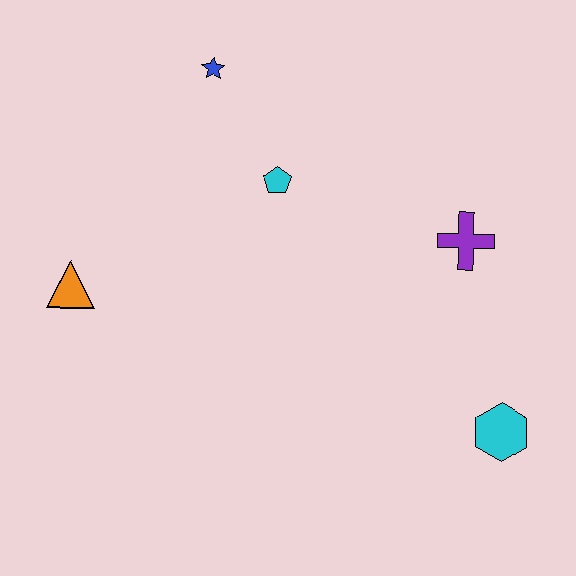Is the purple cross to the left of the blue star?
No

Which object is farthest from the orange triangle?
The cyan hexagon is farthest from the orange triangle.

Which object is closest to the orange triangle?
The cyan pentagon is closest to the orange triangle.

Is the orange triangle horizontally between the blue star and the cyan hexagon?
No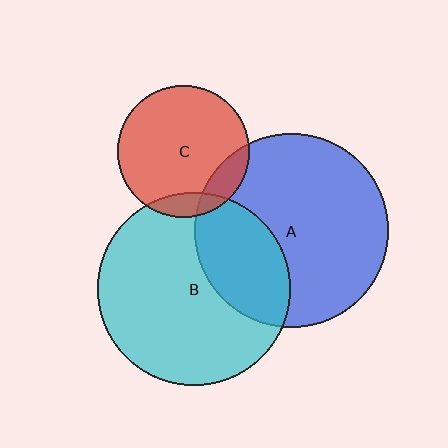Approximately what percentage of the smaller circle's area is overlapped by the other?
Approximately 30%.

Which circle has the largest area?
Circle A (blue).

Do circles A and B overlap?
Yes.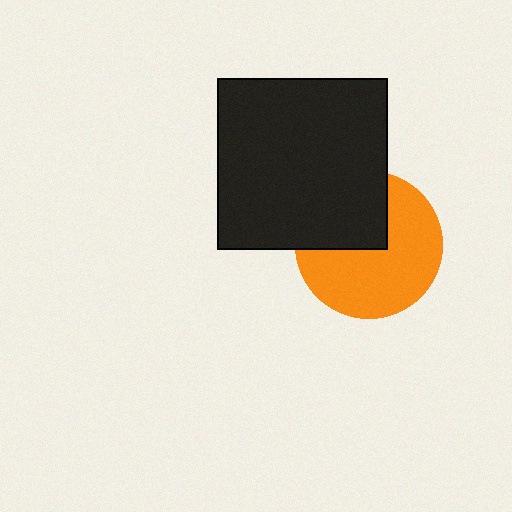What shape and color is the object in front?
The object in front is a black square.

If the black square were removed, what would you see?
You would see the complete orange circle.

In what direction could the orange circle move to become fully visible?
The orange circle could move toward the lower-right. That would shift it out from behind the black square entirely.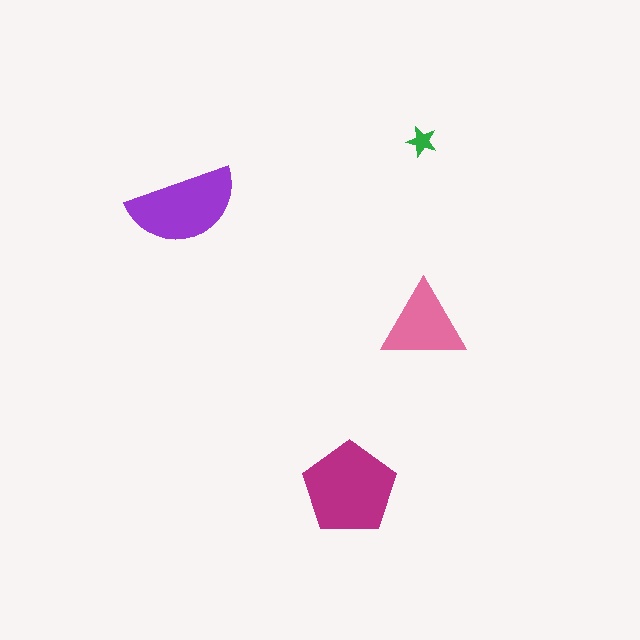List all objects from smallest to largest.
The green star, the pink triangle, the purple semicircle, the magenta pentagon.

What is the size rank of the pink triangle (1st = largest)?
3rd.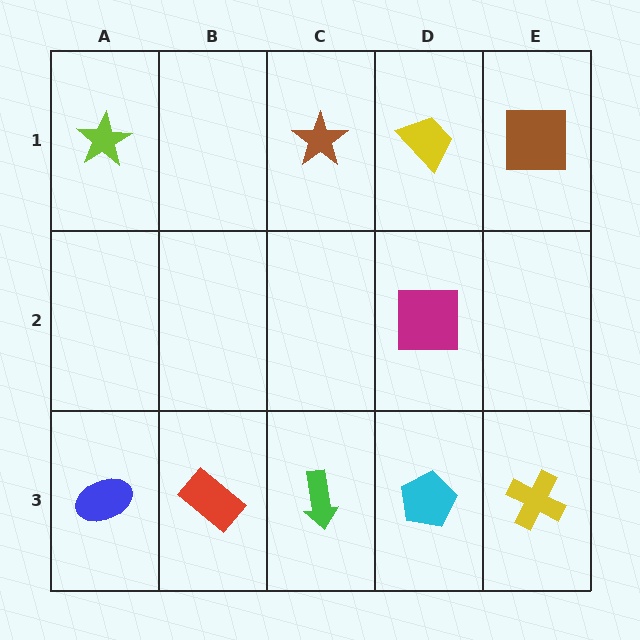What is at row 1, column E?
A brown square.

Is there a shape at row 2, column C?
No, that cell is empty.